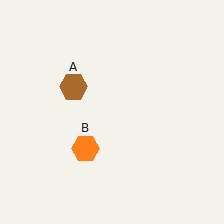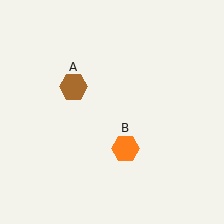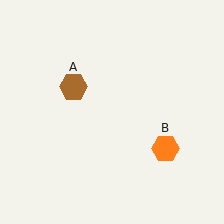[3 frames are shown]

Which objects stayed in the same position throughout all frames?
Brown hexagon (object A) remained stationary.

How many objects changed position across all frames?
1 object changed position: orange hexagon (object B).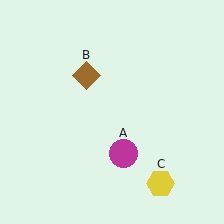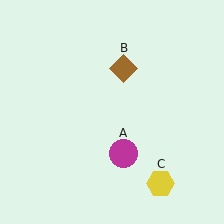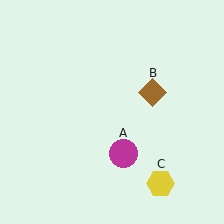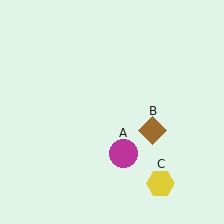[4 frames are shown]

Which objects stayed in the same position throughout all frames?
Magenta circle (object A) and yellow hexagon (object C) remained stationary.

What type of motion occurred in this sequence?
The brown diamond (object B) rotated clockwise around the center of the scene.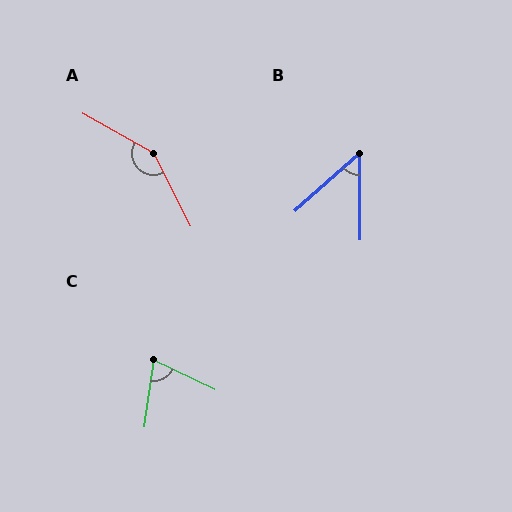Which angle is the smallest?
B, at approximately 49 degrees.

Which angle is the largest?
A, at approximately 146 degrees.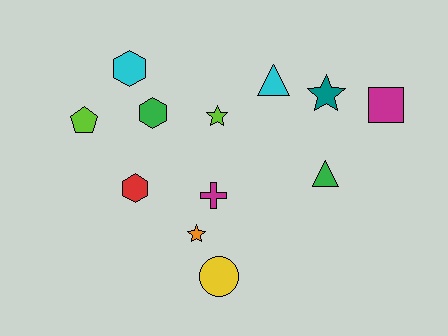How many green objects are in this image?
There are 2 green objects.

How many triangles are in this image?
There are 2 triangles.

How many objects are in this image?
There are 12 objects.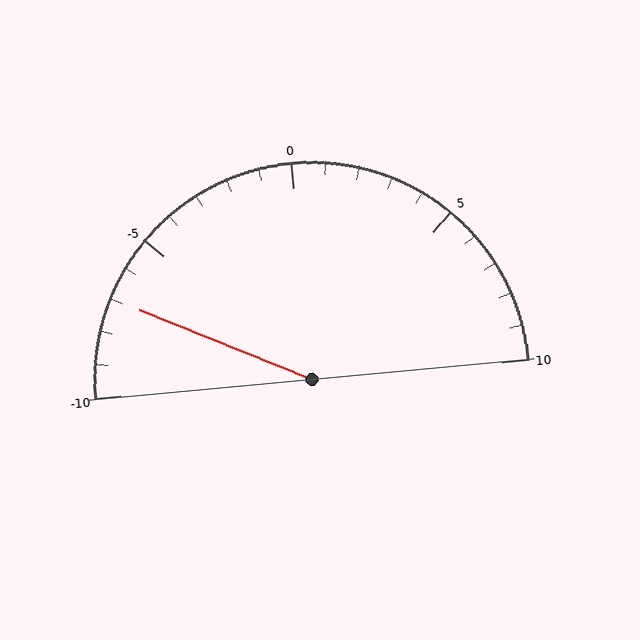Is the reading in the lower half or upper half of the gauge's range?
The reading is in the lower half of the range (-10 to 10).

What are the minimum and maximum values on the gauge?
The gauge ranges from -10 to 10.